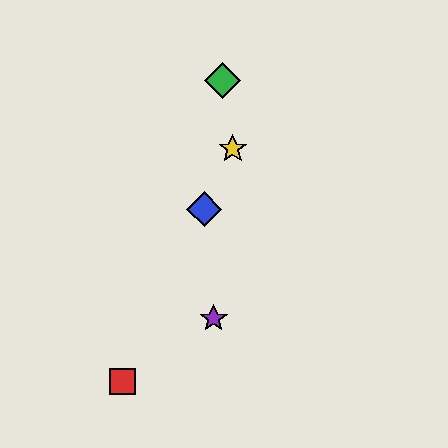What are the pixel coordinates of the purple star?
The purple star is at (214, 318).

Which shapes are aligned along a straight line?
The red square, the blue diamond, the yellow star are aligned along a straight line.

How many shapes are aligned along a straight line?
3 shapes (the red square, the blue diamond, the yellow star) are aligned along a straight line.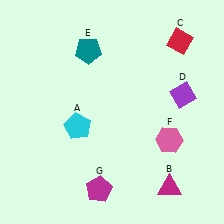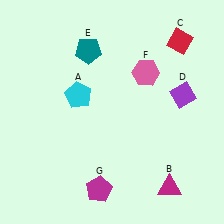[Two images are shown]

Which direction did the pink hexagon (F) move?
The pink hexagon (F) moved up.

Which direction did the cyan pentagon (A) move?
The cyan pentagon (A) moved up.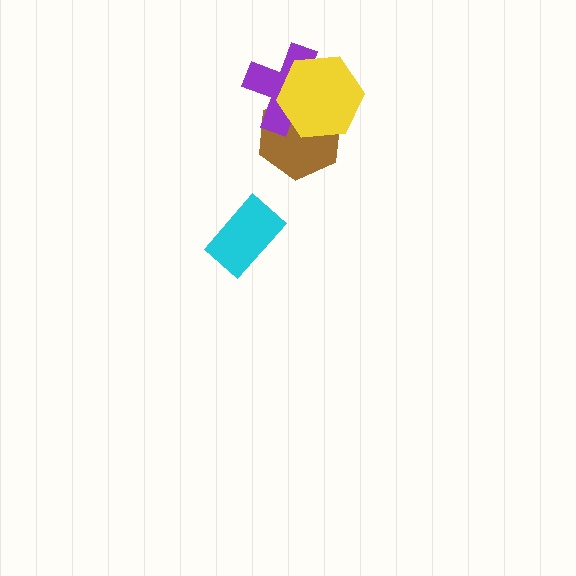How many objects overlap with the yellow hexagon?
2 objects overlap with the yellow hexagon.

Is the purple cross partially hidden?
Yes, it is partially covered by another shape.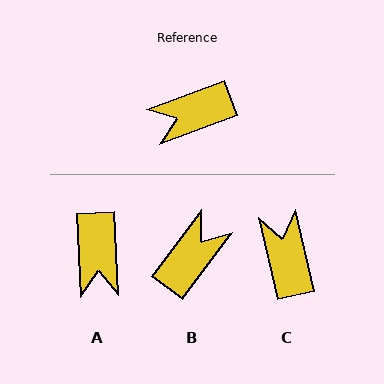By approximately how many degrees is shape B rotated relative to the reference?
Approximately 147 degrees clockwise.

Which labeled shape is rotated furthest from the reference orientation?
B, about 147 degrees away.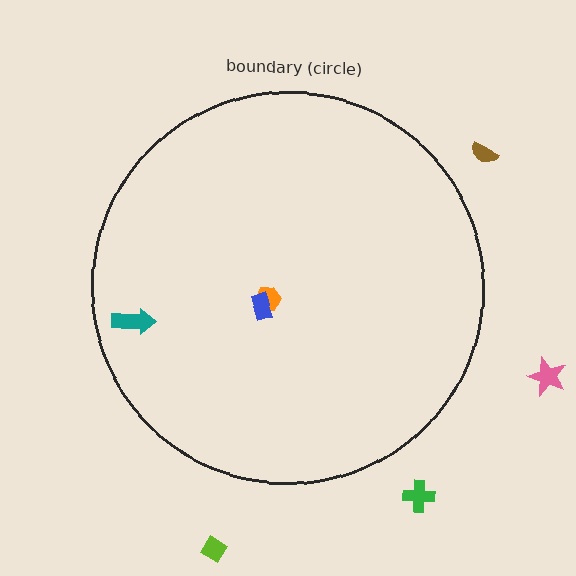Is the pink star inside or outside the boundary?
Outside.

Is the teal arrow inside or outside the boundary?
Inside.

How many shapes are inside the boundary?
3 inside, 4 outside.